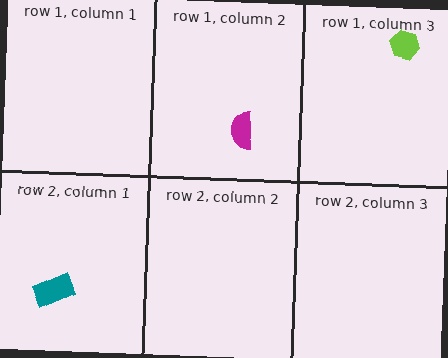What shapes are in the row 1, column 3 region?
The lime hexagon.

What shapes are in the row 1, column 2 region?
The magenta semicircle.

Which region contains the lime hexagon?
The row 1, column 3 region.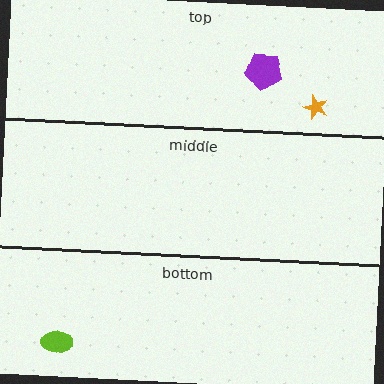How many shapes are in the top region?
2.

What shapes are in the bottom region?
The lime ellipse.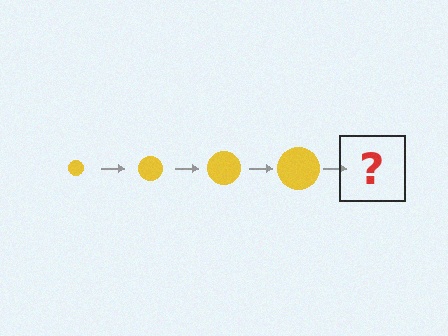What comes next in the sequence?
The next element should be a yellow circle, larger than the previous one.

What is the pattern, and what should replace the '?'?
The pattern is that the circle gets progressively larger each step. The '?' should be a yellow circle, larger than the previous one.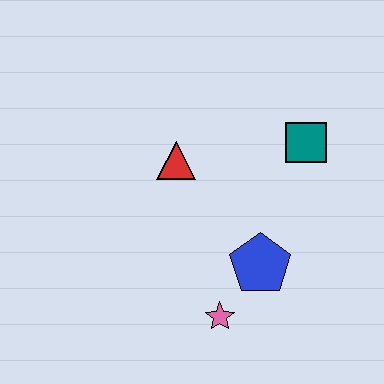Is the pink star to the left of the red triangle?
No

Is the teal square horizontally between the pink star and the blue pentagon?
No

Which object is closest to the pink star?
The blue pentagon is closest to the pink star.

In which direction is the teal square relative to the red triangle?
The teal square is to the right of the red triangle.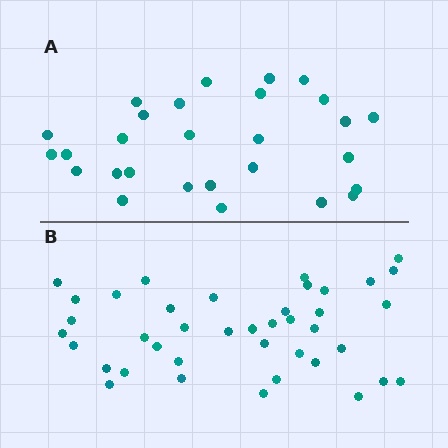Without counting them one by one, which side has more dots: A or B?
Region B (the bottom region) has more dots.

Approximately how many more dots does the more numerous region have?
Region B has roughly 12 or so more dots than region A.